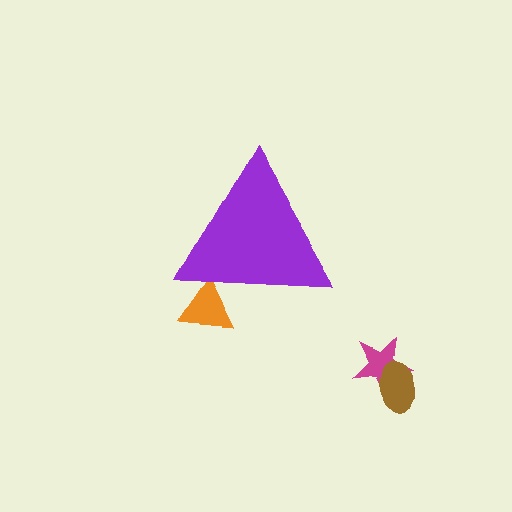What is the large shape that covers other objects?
A purple triangle.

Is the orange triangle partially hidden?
Yes, the orange triangle is partially hidden behind the purple triangle.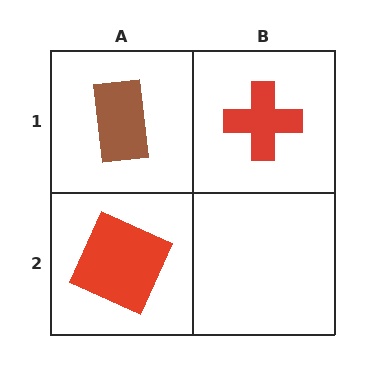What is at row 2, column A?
A red square.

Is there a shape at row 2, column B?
No, that cell is empty.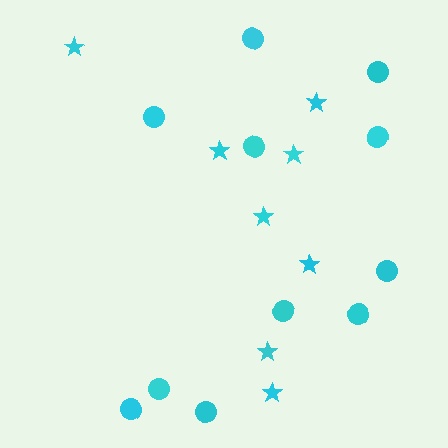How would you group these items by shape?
There are 2 groups: one group of stars (8) and one group of circles (11).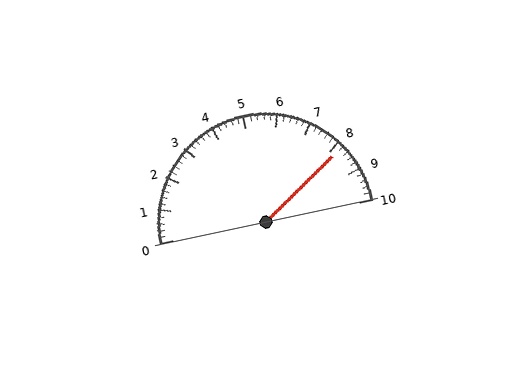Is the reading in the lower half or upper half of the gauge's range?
The reading is in the upper half of the range (0 to 10).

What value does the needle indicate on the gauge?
The needle indicates approximately 8.2.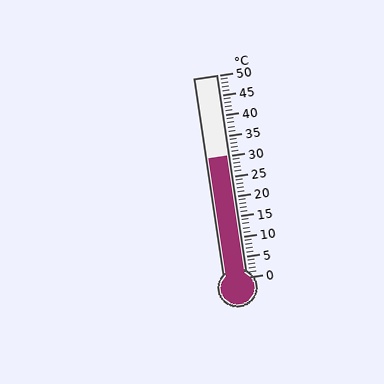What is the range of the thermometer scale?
The thermometer scale ranges from 0°C to 50°C.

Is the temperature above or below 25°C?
The temperature is above 25°C.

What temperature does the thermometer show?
The thermometer shows approximately 30°C.